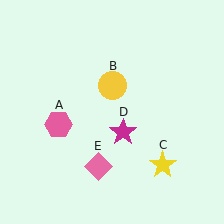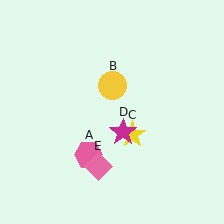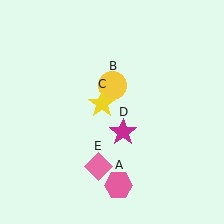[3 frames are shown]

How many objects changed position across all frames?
2 objects changed position: pink hexagon (object A), yellow star (object C).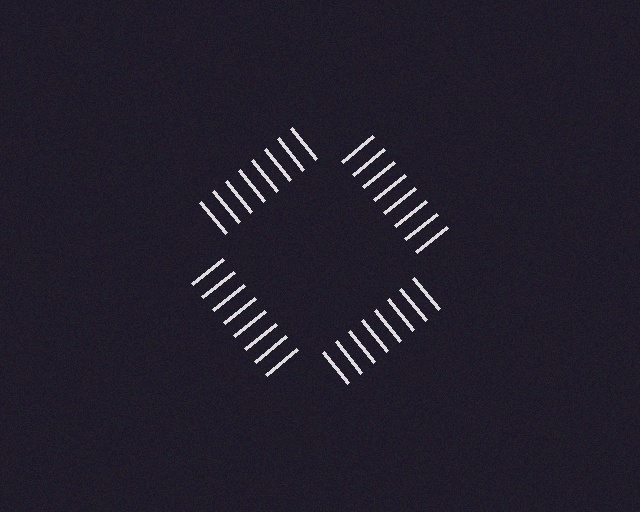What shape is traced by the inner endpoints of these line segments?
An illusory square — the line segments terminate on its edges but no continuous stroke is drawn.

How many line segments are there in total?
32 — 8 along each of the 4 edges.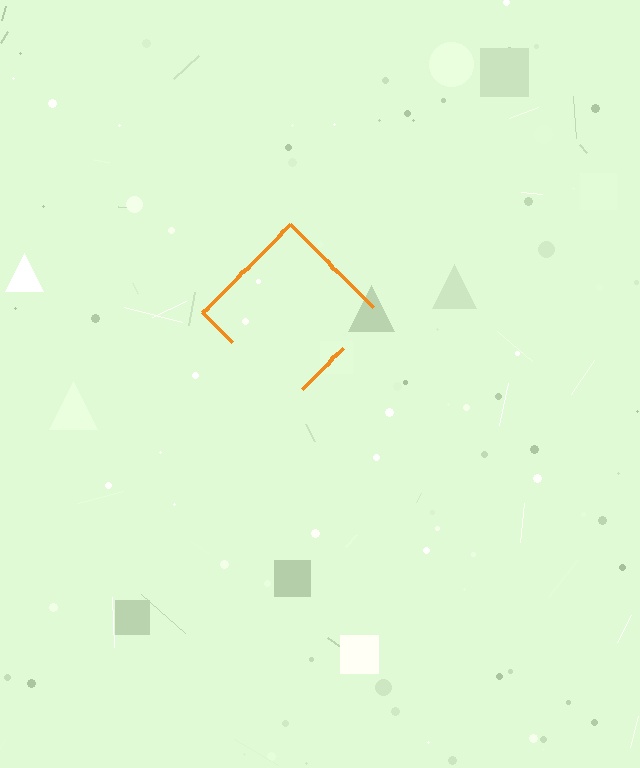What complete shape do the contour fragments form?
The contour fragments form a diamond.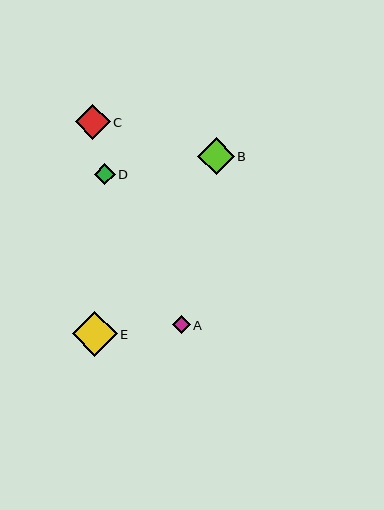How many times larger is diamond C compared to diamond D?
Diamond C is approximately 1.7 times the size of diamond D.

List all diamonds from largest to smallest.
From largest to smallest: E, B, C, D, A.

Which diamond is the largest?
Diamond E is the largest with a size of approximately 45 pixels.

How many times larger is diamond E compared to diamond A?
Diamond E is approximately 2.5 times the size of diamond A.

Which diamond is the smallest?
Diamond A is the smallest with a size of approximately 18 pixels.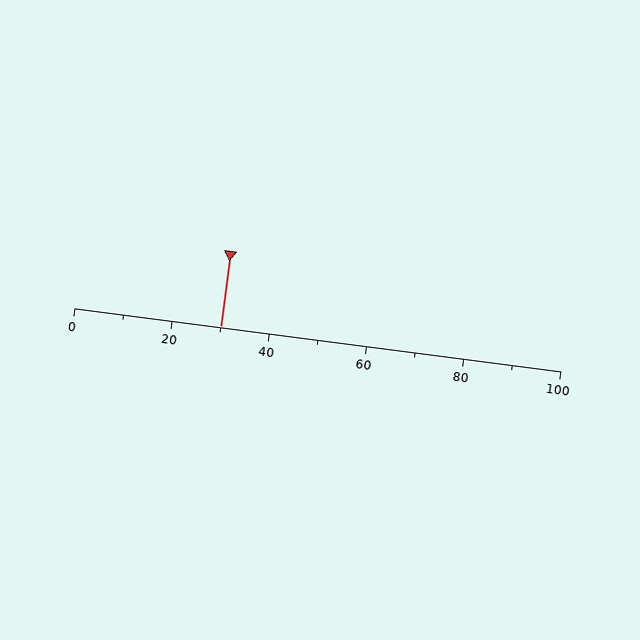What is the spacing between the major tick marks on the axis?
The major ticks are spaced 20 apart.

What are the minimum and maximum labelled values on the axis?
The axis runs from 0 to 100.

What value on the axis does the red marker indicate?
The marker indicates approximately 30.